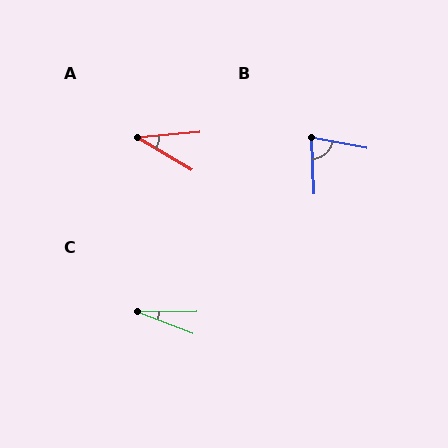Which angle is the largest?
B, at approximately 77 degrees.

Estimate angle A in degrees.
Approximately 36 degrees.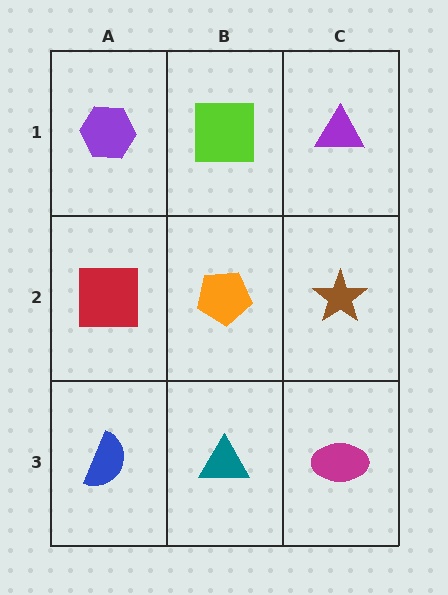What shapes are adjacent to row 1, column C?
A brown star (row 2, column C), a lime square (row 1, column B).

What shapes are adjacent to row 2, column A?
A purple hexagon (row 1, column A), a blue semicircle (row 3, column A), an orange pentagon (row 2, column B).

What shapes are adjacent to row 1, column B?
An orange pentagon (row 2, column B), a purple hexagon (row 1, column A), a purple triangle (row 1, column C).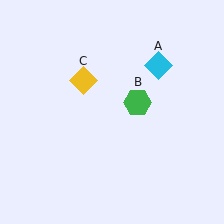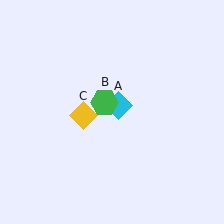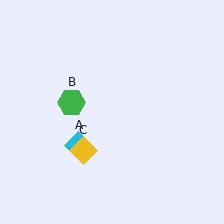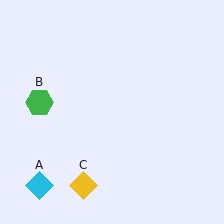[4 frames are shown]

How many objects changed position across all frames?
3 objects changed position: cyan diamond (object A), green hexagon (object B), yellow diamond (object C).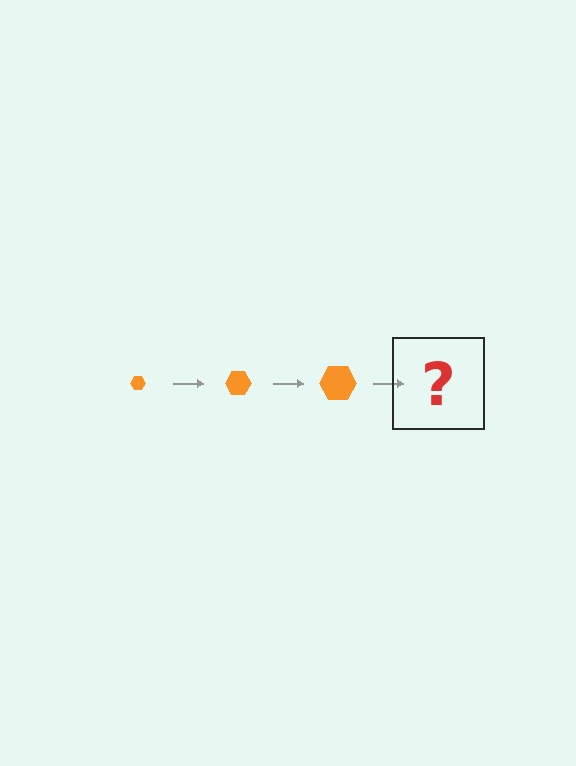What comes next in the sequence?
The next element should be an orange hexagon, larger than the previous one.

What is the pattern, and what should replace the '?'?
The pattern is that the hexagon gets progressively larger each step. The '?' should be an orange hexagon, larger than the previous one.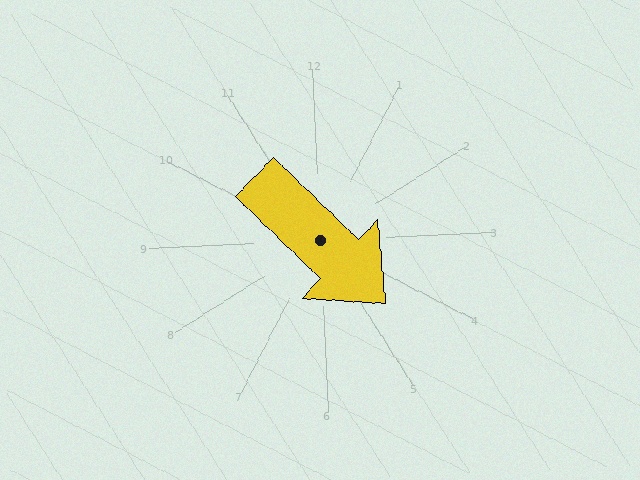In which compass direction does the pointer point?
Southeast.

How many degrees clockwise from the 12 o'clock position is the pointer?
Approximately 137 degrees.